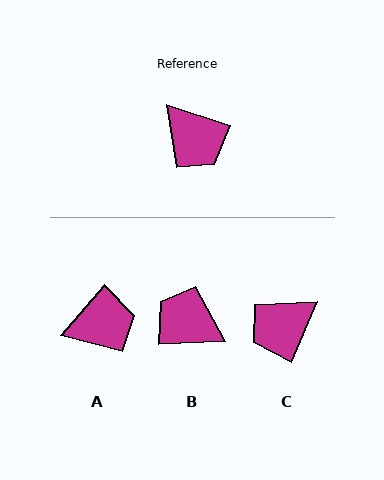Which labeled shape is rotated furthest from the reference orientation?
B, about 160 degrees away.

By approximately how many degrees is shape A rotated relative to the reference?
Approximately 67 degrees counter-clockwise.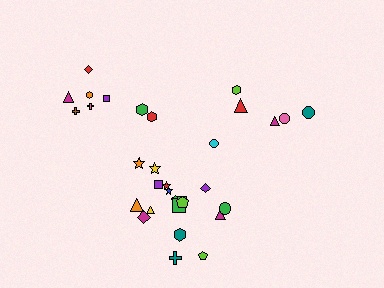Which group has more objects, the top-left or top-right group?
The top-left group.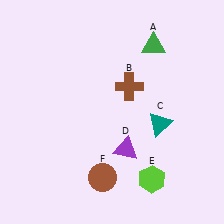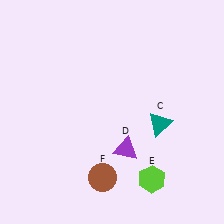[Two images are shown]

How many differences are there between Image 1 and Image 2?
There are 2 differences between the two images.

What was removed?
The green triangle (A), the brown cross (B) were removed in Image 2.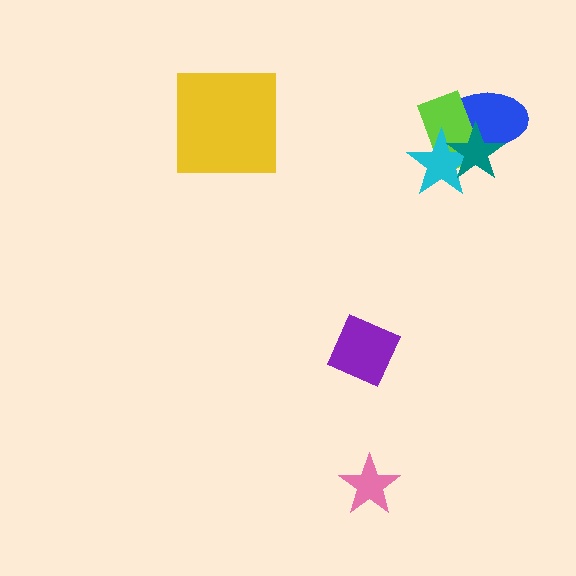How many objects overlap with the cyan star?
3 objects overlap with the cyan star.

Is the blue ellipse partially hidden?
Yes, it is partially covered by another shape.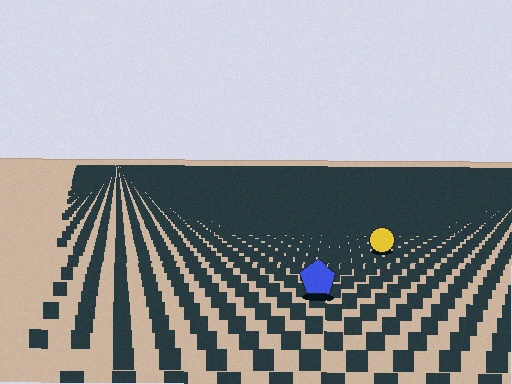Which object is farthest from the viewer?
The yellow circle is farthest from the viewer. It appears smaller and the ground texture around it is denser.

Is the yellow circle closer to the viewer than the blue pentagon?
No. The blue pentagon is closer — you can tell from the texture gradient: the ground texture is coarser near it.